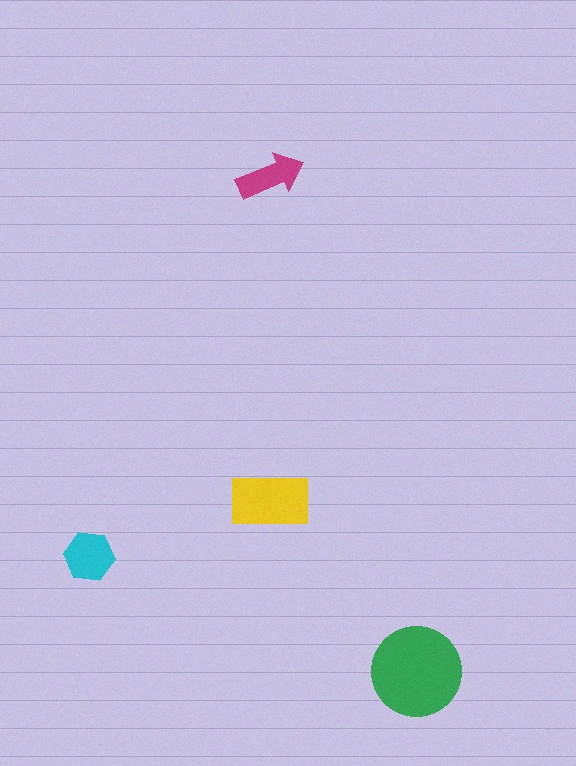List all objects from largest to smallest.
The green circle, the yellow rectangle, the cyan hexagon, the magenta arrow.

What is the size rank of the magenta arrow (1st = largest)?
4th.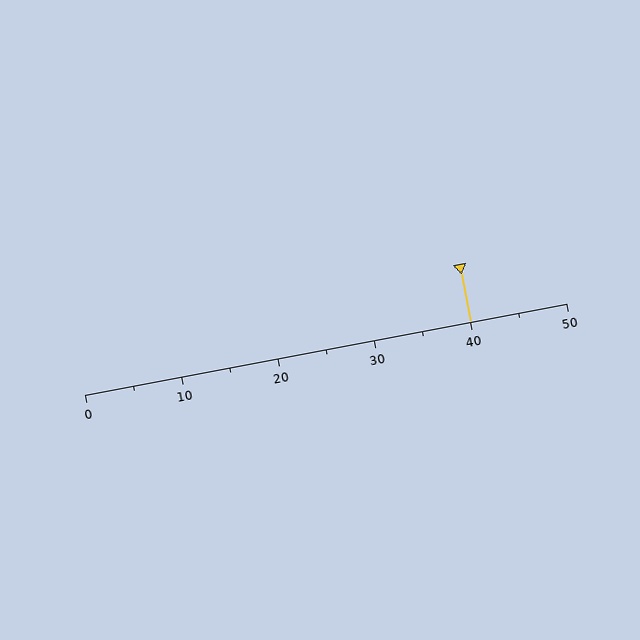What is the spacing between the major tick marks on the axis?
The major ticks are spaced 10 apart.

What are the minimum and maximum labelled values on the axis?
The axis runs from 0 to 50.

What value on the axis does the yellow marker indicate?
The marker indicates approximately 40.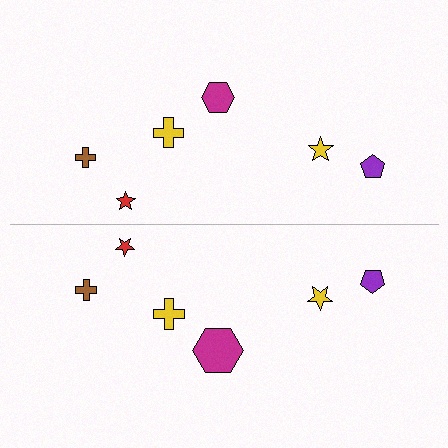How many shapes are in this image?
There are 12 shapes in this image.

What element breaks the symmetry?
The magenta hexagon on the bottom side has a different size than its mirror counterpart.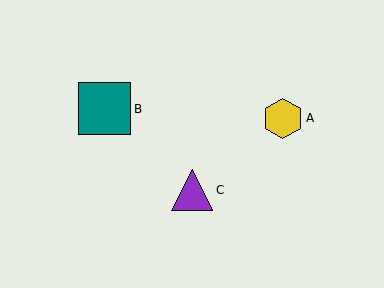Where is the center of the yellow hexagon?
The center of the yellow hexagon is at (283, 118).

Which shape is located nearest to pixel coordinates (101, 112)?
The teal square (labeled B) at (105, 109) is nearest to that location.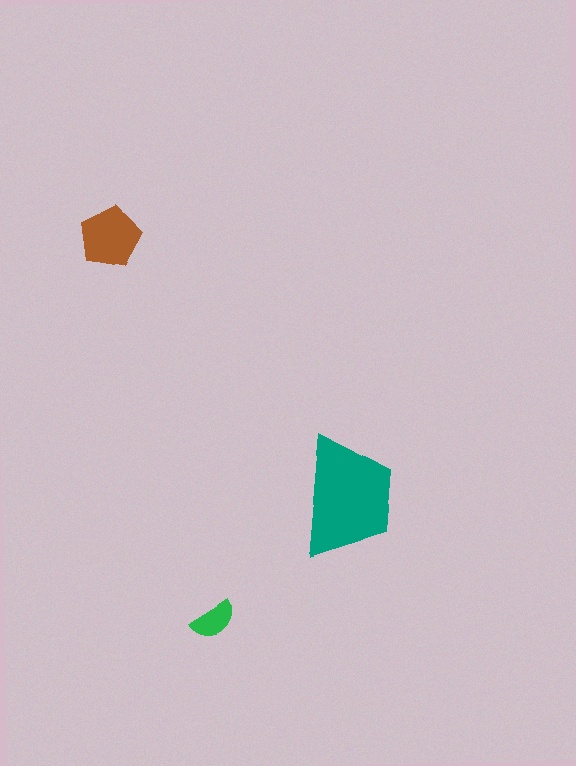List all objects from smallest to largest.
The green semicircle, the brown pentagon, the teal trapezoid.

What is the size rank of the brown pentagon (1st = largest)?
2nd.